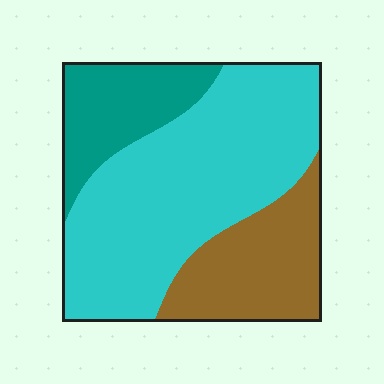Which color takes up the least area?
Teal, at roughly 20%.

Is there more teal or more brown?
Brown.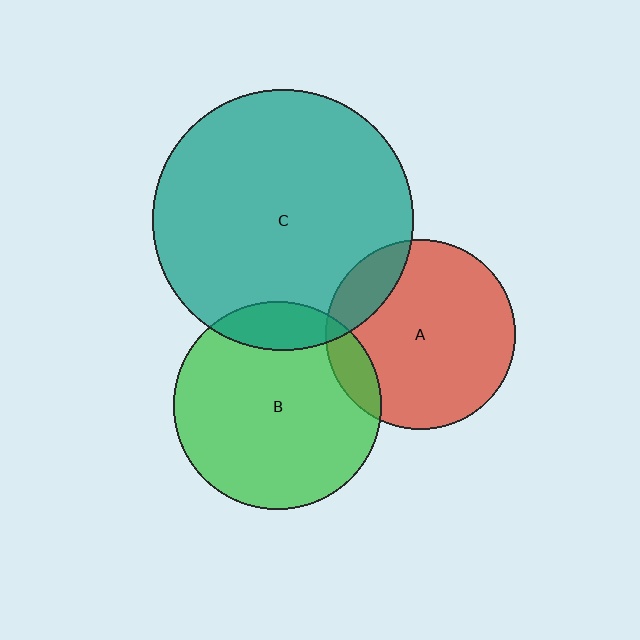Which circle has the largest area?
Circle C (teal).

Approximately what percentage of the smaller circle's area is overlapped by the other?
Approximately 15%.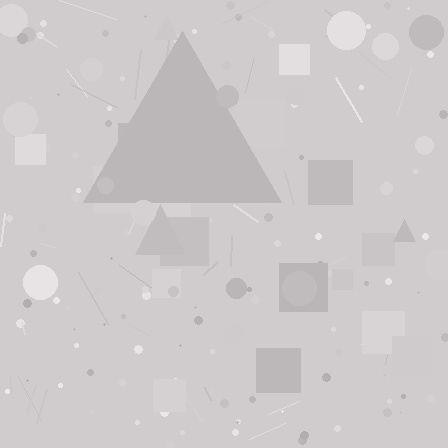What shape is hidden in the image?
A triangle is hidden in the image.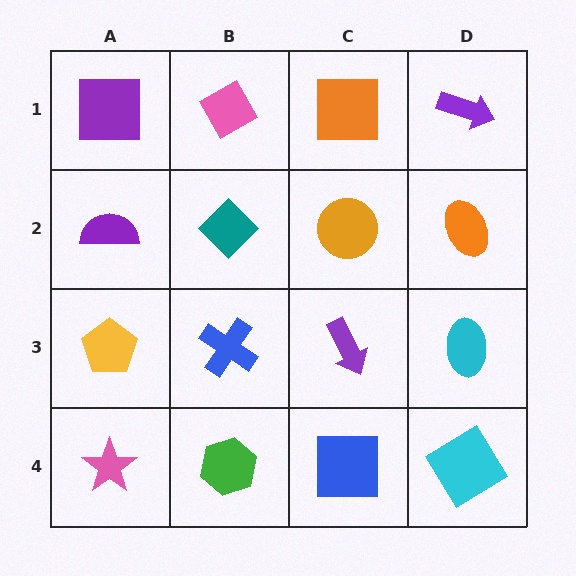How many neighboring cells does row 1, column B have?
3.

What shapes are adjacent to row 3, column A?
A purple semicircle (row 2, column A), a pink star (row 4, column A), a blue cross (row 3, column B).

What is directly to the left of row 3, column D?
A purple arrow.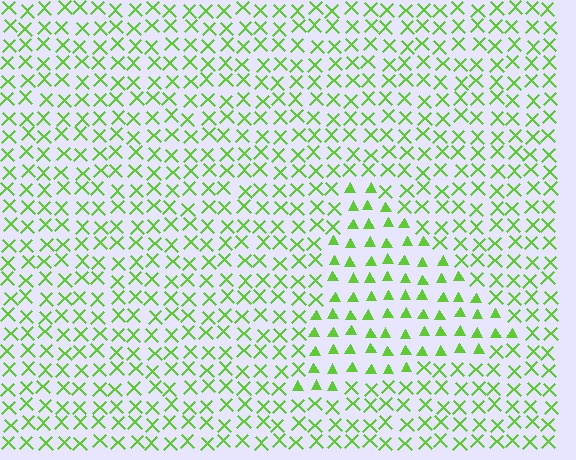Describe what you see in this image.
The image is filled with small lime elements arranged in a uniform grid. A triangle-shaped region contains triangles, while the surrounding area contains X marks. The boundary is defined purely by the change in element shape.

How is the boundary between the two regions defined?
The boundary is defined by a change in element shape: triangles inside vs. X marks outside. All elements share the same color and spacing.